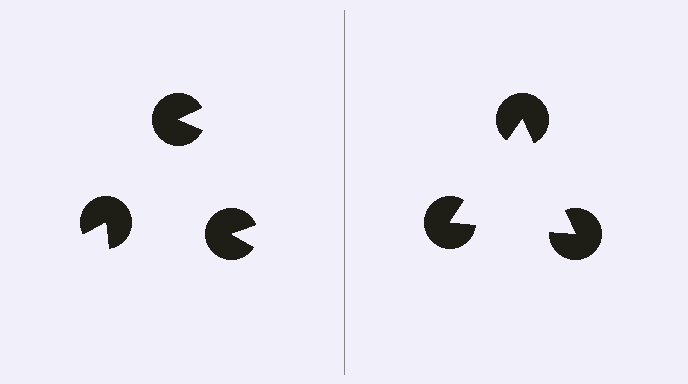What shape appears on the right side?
An illusory triangle.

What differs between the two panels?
The pac-man discs are positioned identically on both sides; only the wedge orientations differ. On the right they align to a triangle; on the left they are misaligned.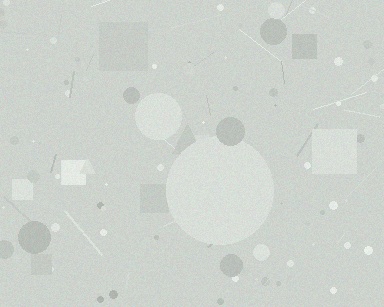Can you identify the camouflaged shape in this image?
The camouflaged shape is a circle.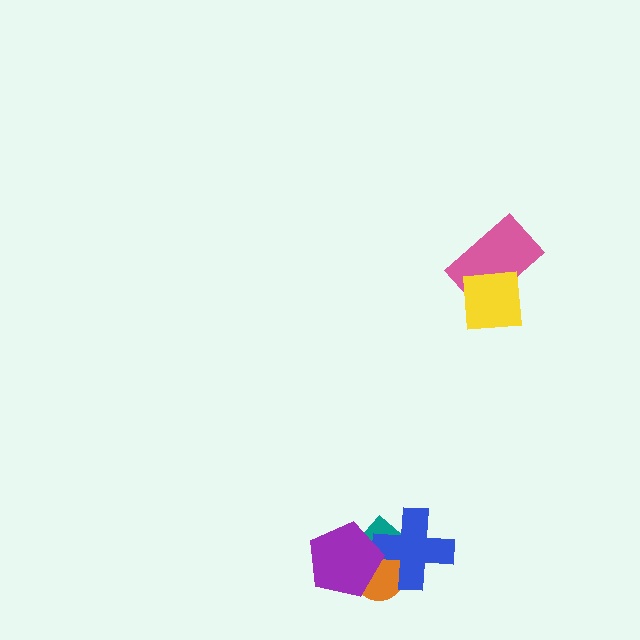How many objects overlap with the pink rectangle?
1 object overlaps with the pink rectangle.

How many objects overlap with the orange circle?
3 objects overlap with the orange circle.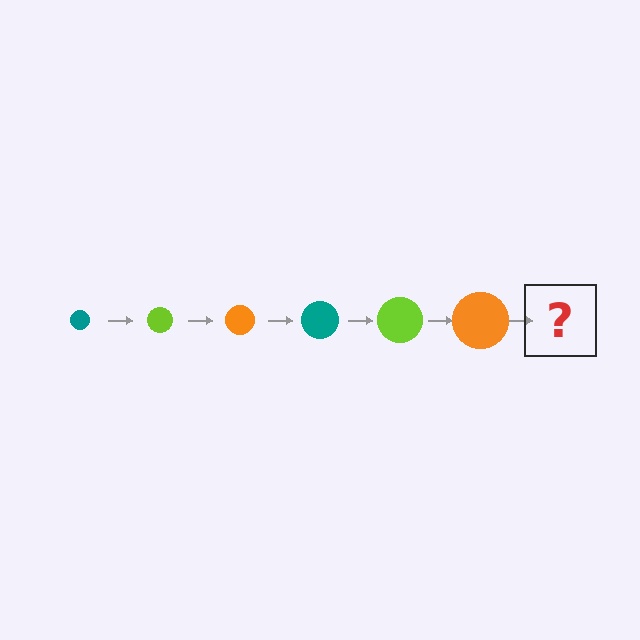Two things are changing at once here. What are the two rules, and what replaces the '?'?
The two rules are that the circle grows larger each step and the color cycles through teal, lime, and orange. The '?' should be a teal circle, larger than the previous one.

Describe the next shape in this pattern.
It should be a teal circle, larger than the previous one.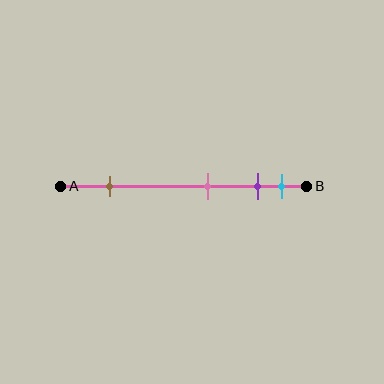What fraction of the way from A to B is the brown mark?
The brown mark is approximately 20% (0.2) of the way from A to B.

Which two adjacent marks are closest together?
The purple and cyan marks are the closest adjacent pair.